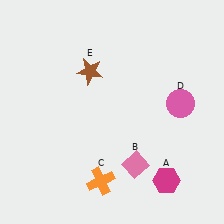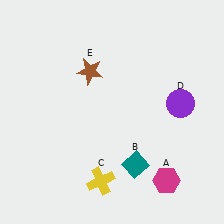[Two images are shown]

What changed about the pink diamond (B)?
In Image 1, B is pink. In Image 2, it changed to teal.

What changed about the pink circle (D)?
In Image 1, D is pink. In Image 2, it changed to purple.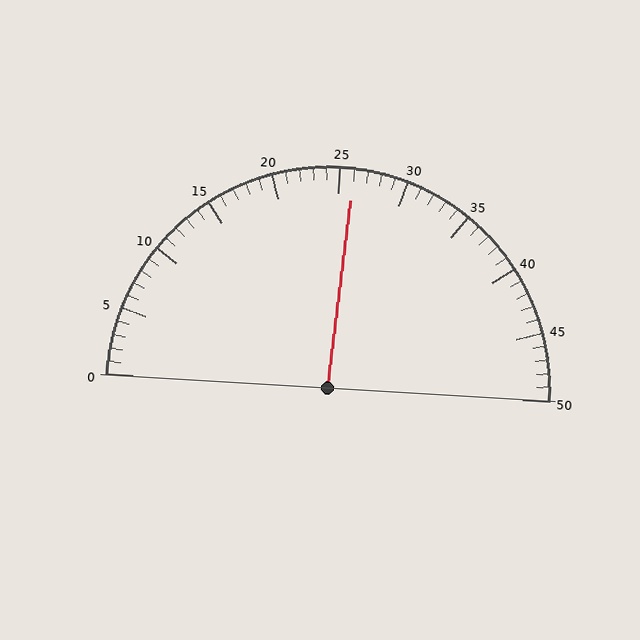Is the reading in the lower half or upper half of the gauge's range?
The reading is in the upper half of the range (0 to 50).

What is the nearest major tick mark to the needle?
The nearest major tick mark is 25.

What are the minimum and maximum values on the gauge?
The gauge ranges from 0 to 50.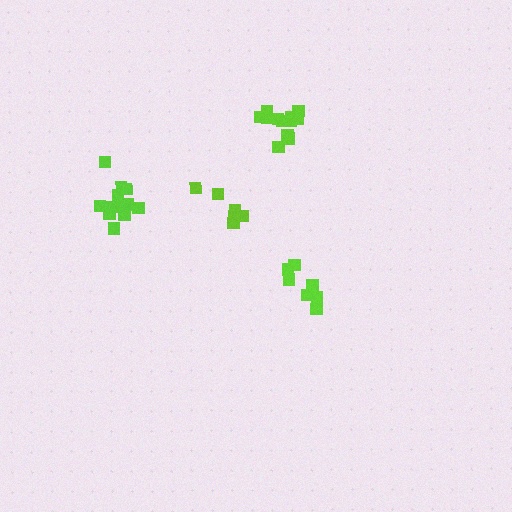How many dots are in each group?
Group 1: 7 dots, Group 2: 6 dots, Group 3: 12 dots, Group 4: 12 dots (37 total).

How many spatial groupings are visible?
There are 4 spatial groupings.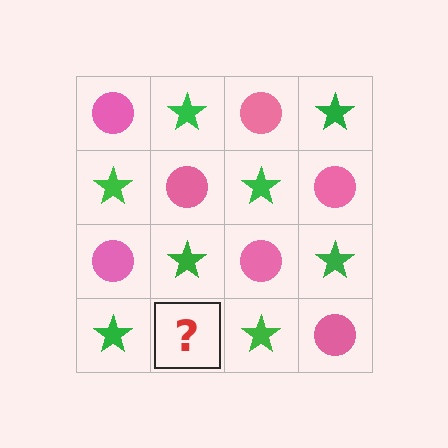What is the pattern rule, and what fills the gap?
The rule is that it alternates pink circle and green star in a checkerboard pattern. The gap should be filled with a pink circle.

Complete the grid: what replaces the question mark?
The question mark should be replaced with a pink circle.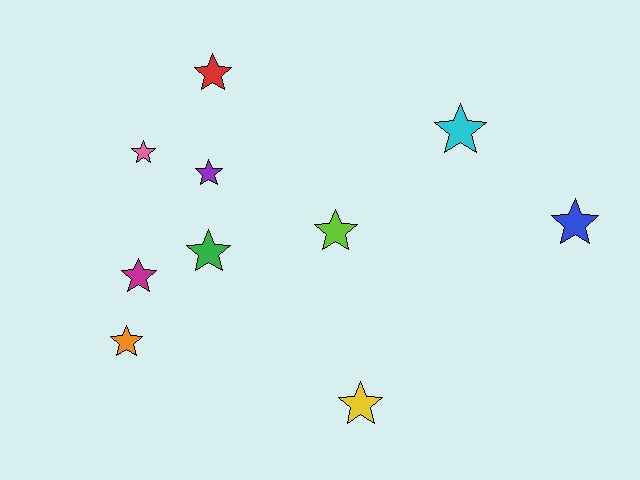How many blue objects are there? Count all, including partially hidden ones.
There is 1 blue object.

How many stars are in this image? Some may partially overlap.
There are 10 stars.